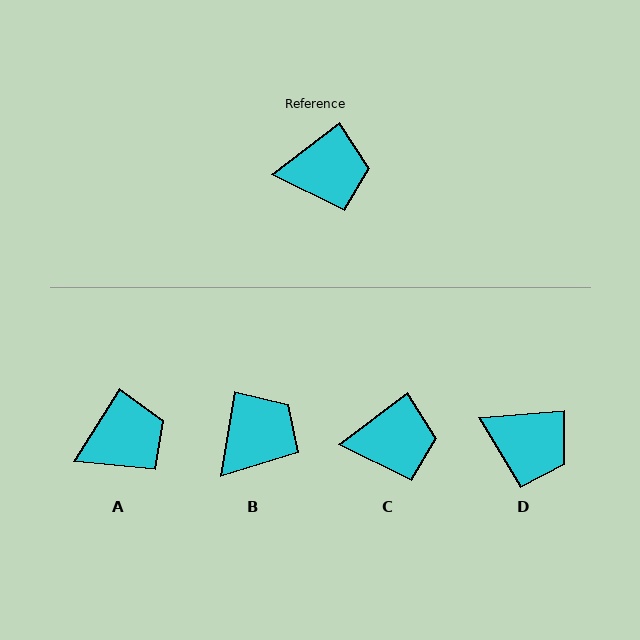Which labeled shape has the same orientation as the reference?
C.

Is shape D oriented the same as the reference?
No, it is off by about 33 degrees.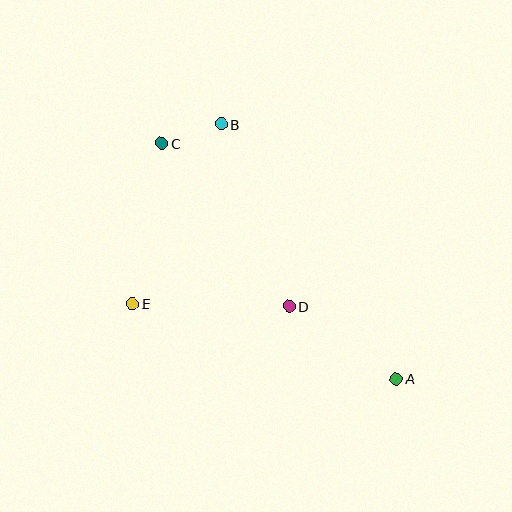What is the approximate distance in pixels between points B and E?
The distance between B and E is approximately 201 pixels.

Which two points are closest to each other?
Points B and C are closest to each other.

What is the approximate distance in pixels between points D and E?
The distance between D and E is approximately 157 pixels.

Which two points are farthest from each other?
Points A and C are farthest from each other.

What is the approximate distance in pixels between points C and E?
The distance between C and E is approximately 163 pixels.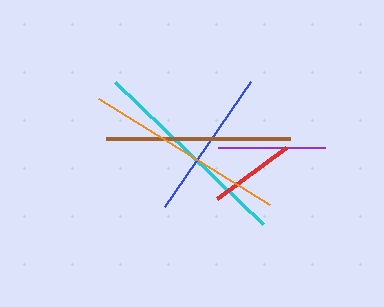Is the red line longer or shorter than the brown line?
The brown line is longer than the red line.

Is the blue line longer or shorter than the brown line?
The brown line is longer than the blue line.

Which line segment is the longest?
The cyan line is the longest at approximately 205 pixels.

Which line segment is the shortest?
The red line is the shortest at approximately 86 pixels.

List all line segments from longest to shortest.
From longest to shortest: cyan, orange, brown, blue, purple, red.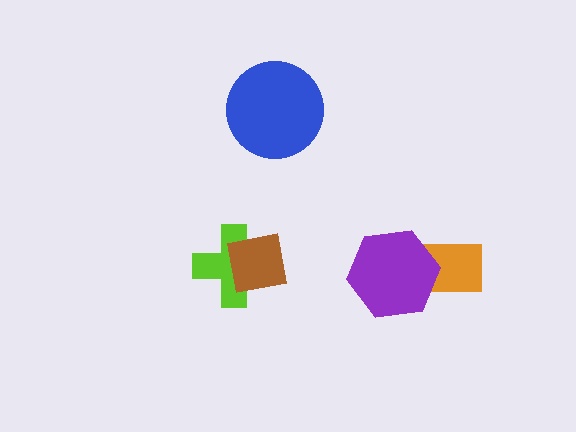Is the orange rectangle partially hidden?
Yes, it is partially covered by another shape.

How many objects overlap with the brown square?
1 object overlaps with the brown square.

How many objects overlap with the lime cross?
1 object overlaps with the lime cross.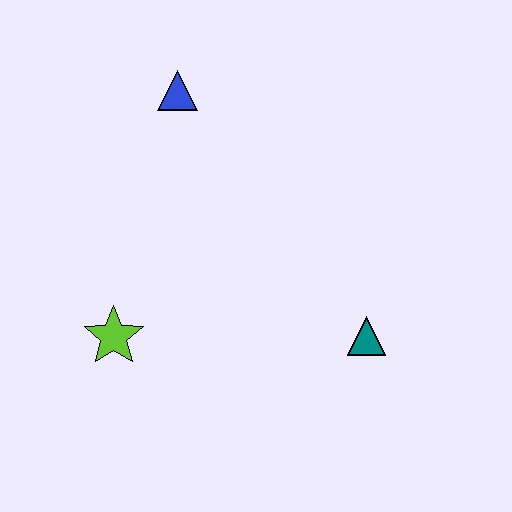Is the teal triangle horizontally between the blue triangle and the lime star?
No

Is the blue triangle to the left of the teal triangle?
Yes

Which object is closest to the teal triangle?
The lime star is closest to the teal triangle.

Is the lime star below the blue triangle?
Yes